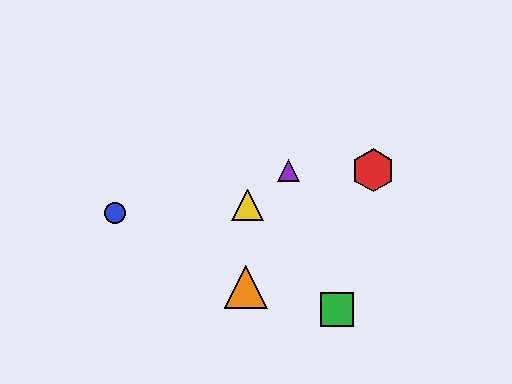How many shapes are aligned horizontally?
2 shapes (the red hexagon, the purple triangle) are aligned horizontally.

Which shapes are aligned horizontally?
The red hexagon, the purple triangle are aligned horizontally.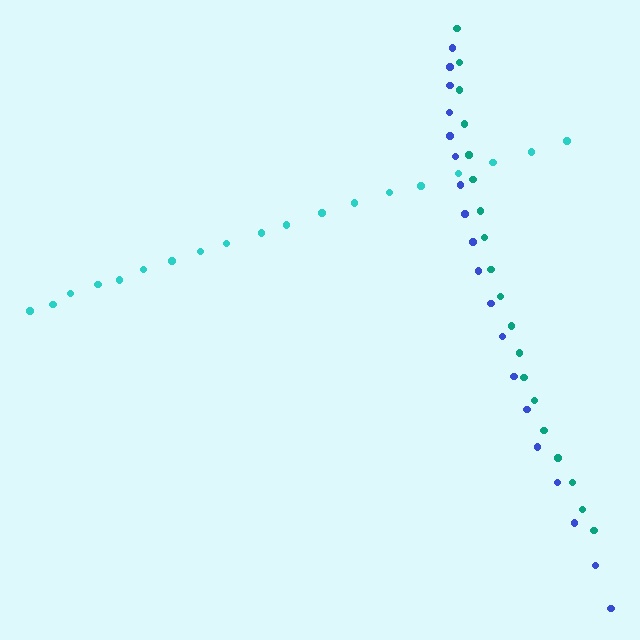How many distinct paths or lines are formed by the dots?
There are 3 distinct paths.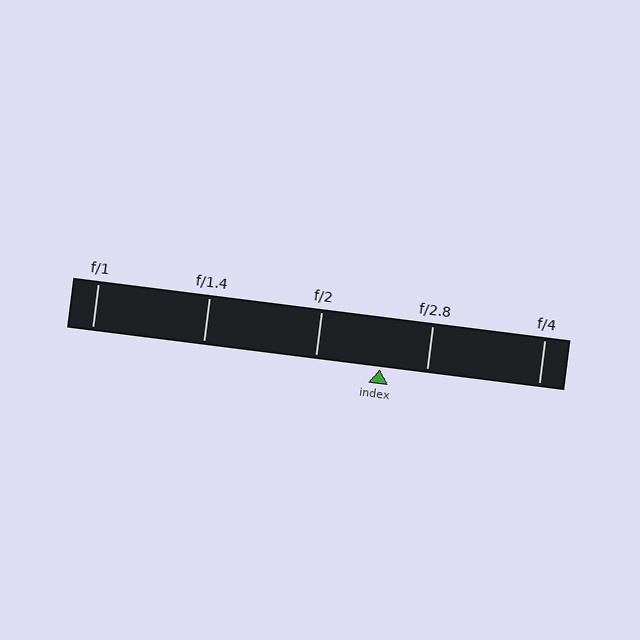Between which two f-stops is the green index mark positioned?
The index mark is between f/2 and f/2.8.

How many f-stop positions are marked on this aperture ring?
There are 5 f-stop positions marked.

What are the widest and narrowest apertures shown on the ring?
The widest aperture shown is f/1 and the narrowest is f/4.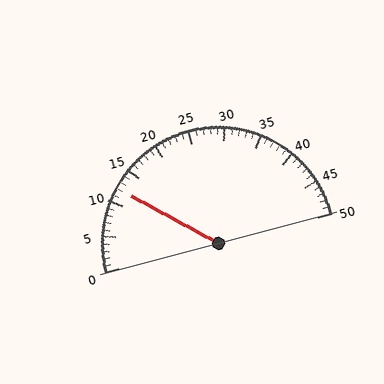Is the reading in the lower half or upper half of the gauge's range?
The reading is in the lower half of the range (0 to 50).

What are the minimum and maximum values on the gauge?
The gauge ranges from 0 to 50.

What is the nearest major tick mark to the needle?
The nearest major tick mark is 10.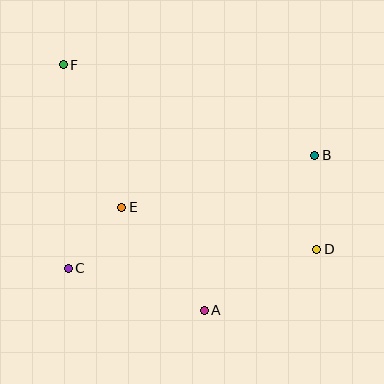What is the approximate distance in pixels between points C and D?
The distance between C and D is approximately 249 pixels.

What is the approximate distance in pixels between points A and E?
The distance between A and E is approximately 132 pixels.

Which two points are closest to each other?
Points C and E are closest to each other.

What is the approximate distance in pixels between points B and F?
The distance between B and F is approximately 267 pixels.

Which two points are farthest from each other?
Points D and F are farthest from each other.